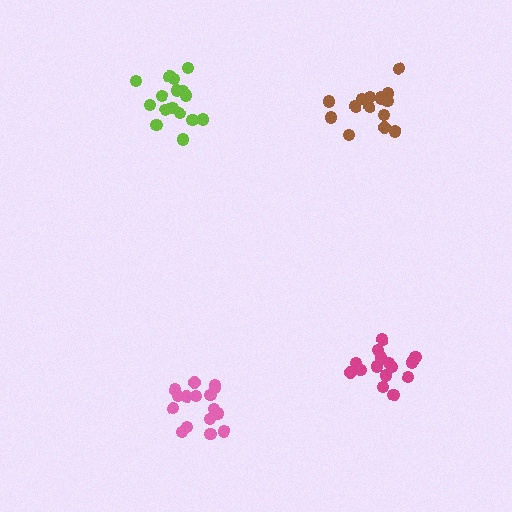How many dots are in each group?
Group 1: 16 dots, Group 2: 16 dots, Group 3: 16 dots, Group 4: 15 dots (63 total).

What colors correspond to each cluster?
The clusters are colored: lime, pink, magenta, brown.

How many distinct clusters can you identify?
There are 4 distinct clusters.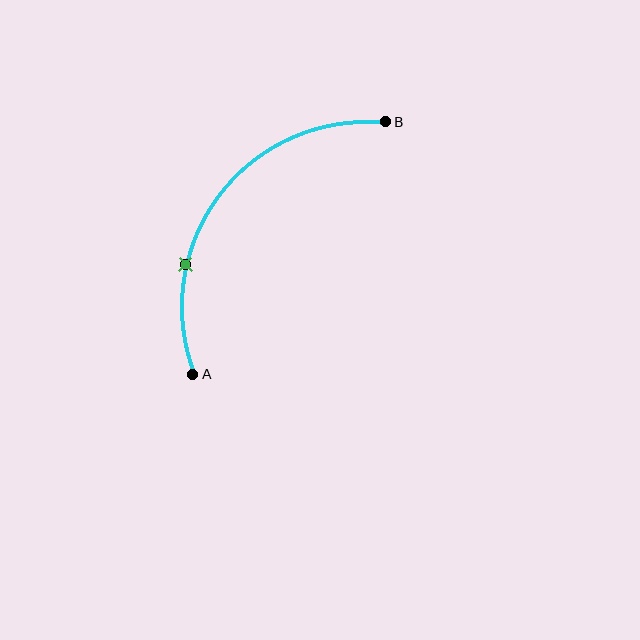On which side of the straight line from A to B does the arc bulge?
The arc bulges above and to the left of the straight line connecting A and B.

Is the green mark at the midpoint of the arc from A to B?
No. The green mark lies on the arc but is closer to endpoint A. The arc midpoint would be at the point on the curve equidistant along the arc from both A and B.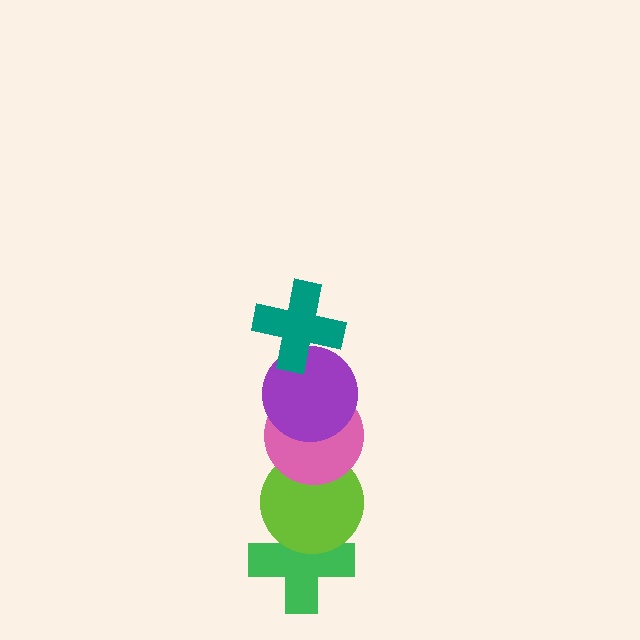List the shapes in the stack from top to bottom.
From top to bottom: the teal cross, the purple circle, the pink circle, the lime circle, the green cross.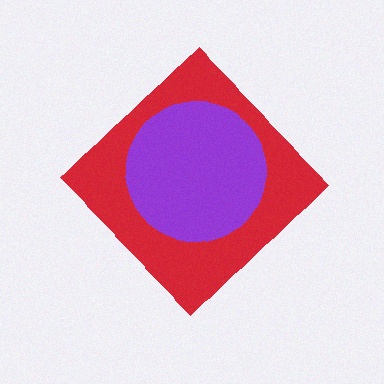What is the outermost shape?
The red diamond.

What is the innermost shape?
The purple circle.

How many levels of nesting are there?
2.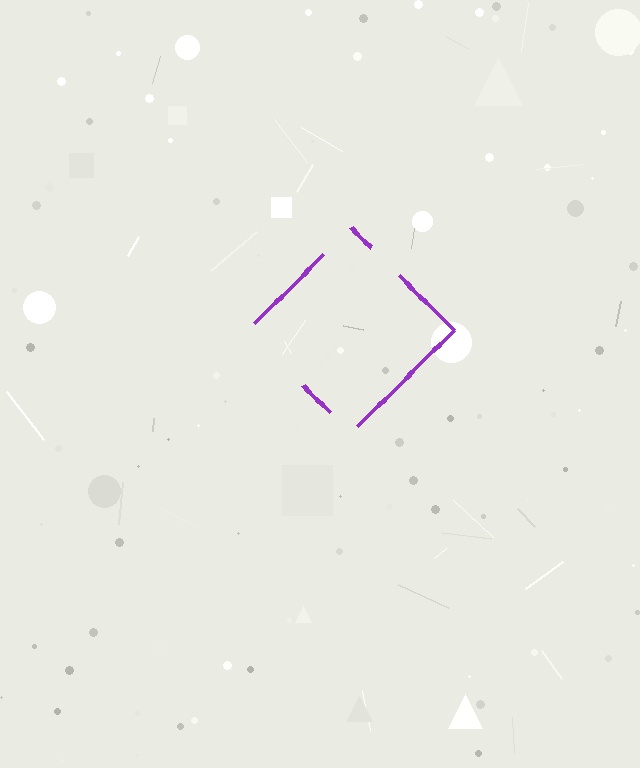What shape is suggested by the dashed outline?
The dashed outline suggests a diamond.